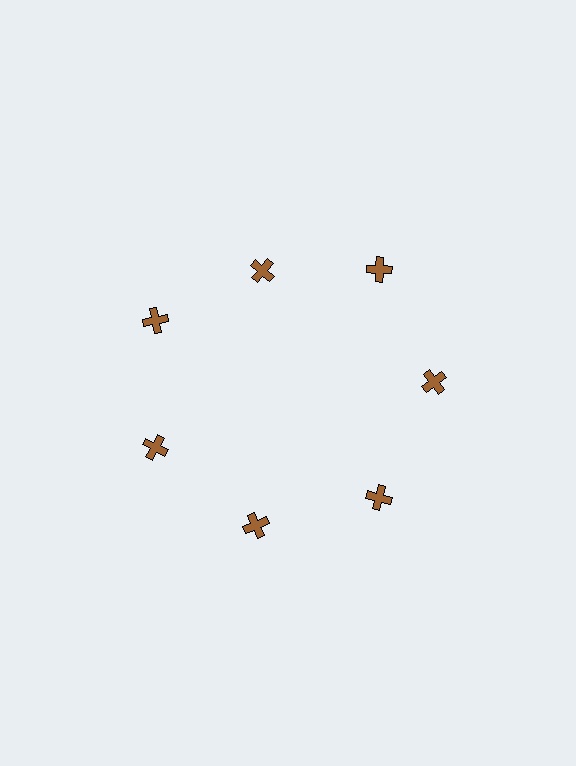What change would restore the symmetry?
The symmetry would be restored by moving it outward, back onto the ring so that all 7 crosses sit at equal angles and equal distance from the center.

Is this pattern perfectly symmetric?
No. The 7 brown crosses are arranged in a ring, but one element near the 12 o'clock position is pulled inward toward the center, breaking the 7-fold rotational symmetry.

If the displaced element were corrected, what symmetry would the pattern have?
It would have 7-fold rotational symmetry — the pattern would map onto itself every 51 degrees.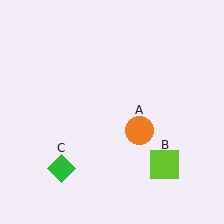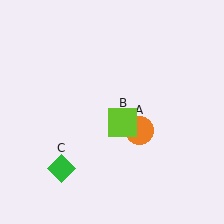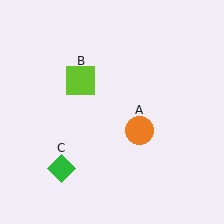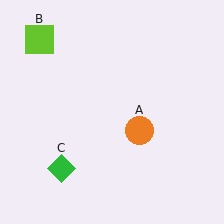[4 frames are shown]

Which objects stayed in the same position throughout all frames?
Orange circle (object A) and green diamond (object C) remained stationary.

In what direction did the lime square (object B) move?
The lime square (object B) moved up and to the left.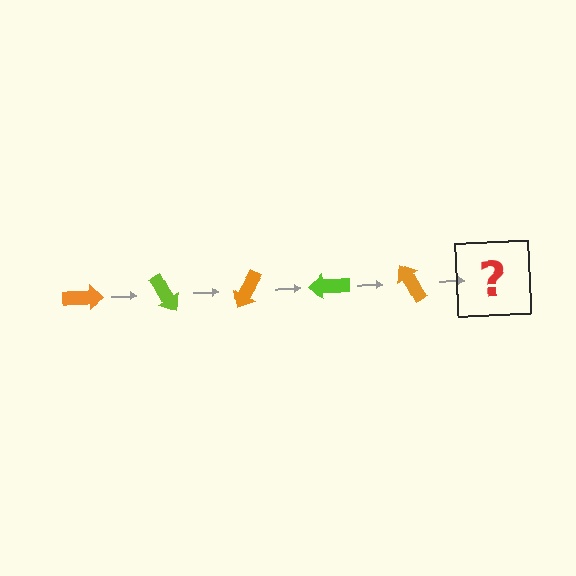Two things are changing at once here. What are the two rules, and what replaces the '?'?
The two rules are that it rotates 60 degrees each step and the color cycles through orange and lime. The '?' should be a lime arrow, rotated 300 degrees from the start.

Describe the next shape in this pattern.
It should be a lime arrow, rotated 300 degrees from the start.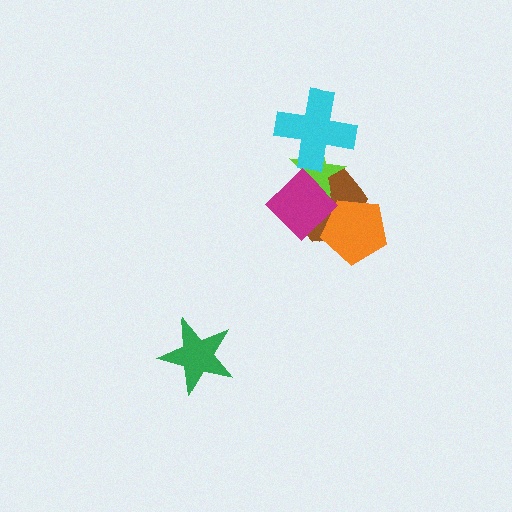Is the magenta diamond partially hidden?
No, no other shape covers it.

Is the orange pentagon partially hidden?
Yes, it is partially covered by another shape.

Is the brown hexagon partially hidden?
Yes, it is partially covered by another shape.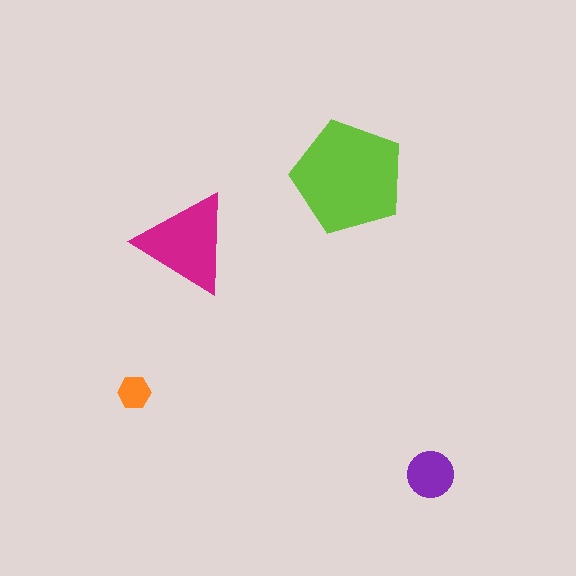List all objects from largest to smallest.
The lime pentagon, the magenta triangle, the purple circle, the orange hexagon.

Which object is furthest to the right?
The purple circle is rightmost.